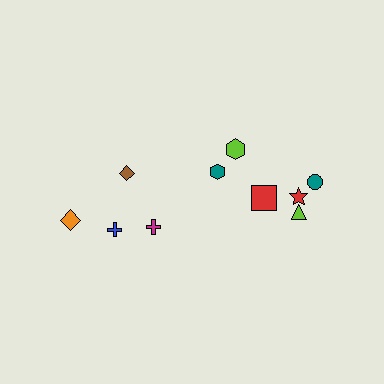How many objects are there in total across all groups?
There are 10 objects.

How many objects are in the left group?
There are 4 objects.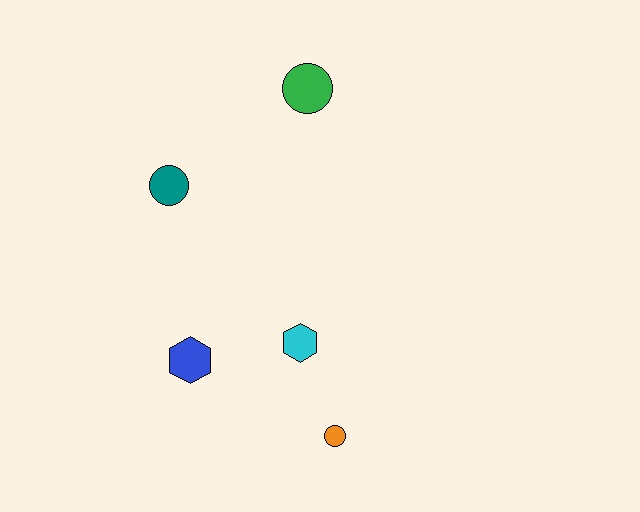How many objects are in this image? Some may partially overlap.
There are 5 objects.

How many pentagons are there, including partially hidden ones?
There are no pentagons.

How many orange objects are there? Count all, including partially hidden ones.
There is 1 orange object.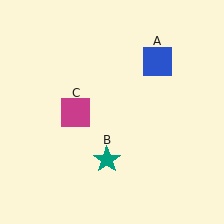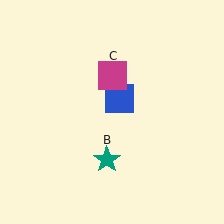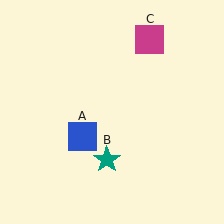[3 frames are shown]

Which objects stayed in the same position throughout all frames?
Teal star (object B) remained stationary.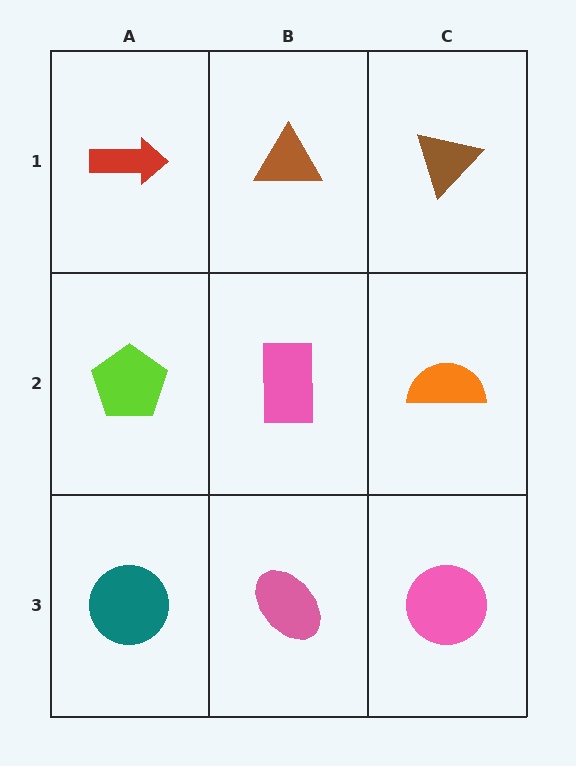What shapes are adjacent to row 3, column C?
An orange semicircle (row 2, column C), a pink ellipse (row 3, column B).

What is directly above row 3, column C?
An orange semicircle.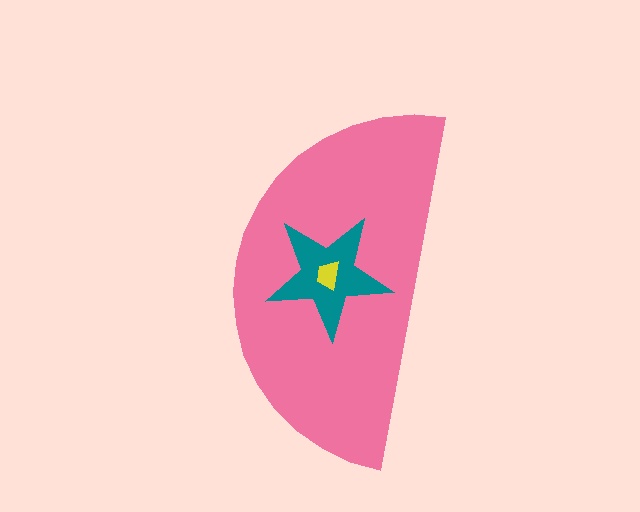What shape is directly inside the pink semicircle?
The teal star.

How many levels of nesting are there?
3.